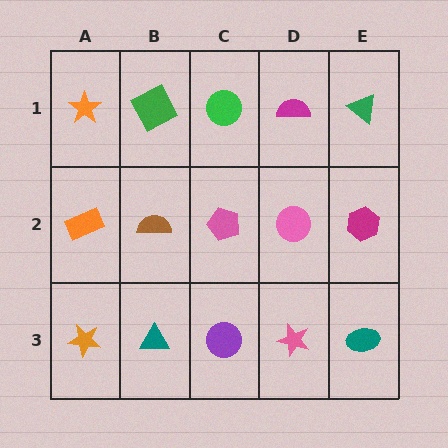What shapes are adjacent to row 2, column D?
A magenta semicircle (row 1, column D), a pink star (row 3, column D), a pink pentagon (row 2, column C), a magenta hexagon (row 2, column E).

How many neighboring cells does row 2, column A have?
3.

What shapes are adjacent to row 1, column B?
A brown semicircle (row 2, column B), an orange star (row 1, column A), a green circle (row 1, column C).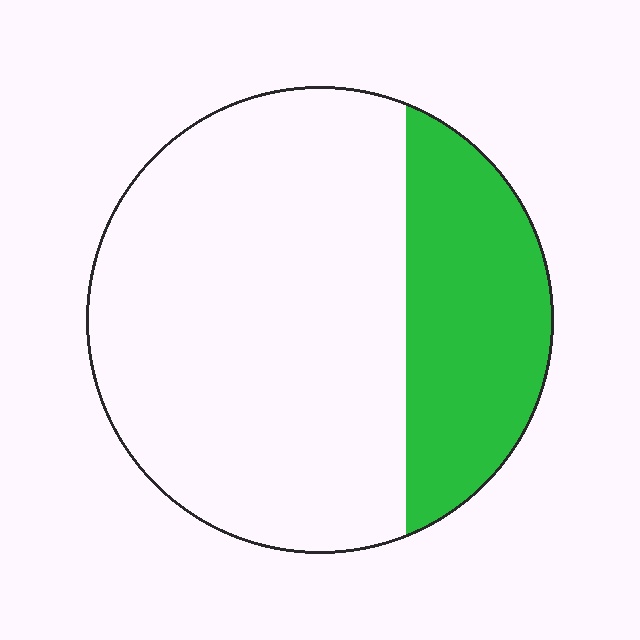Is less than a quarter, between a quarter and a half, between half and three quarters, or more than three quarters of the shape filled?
Between a quarter and a half.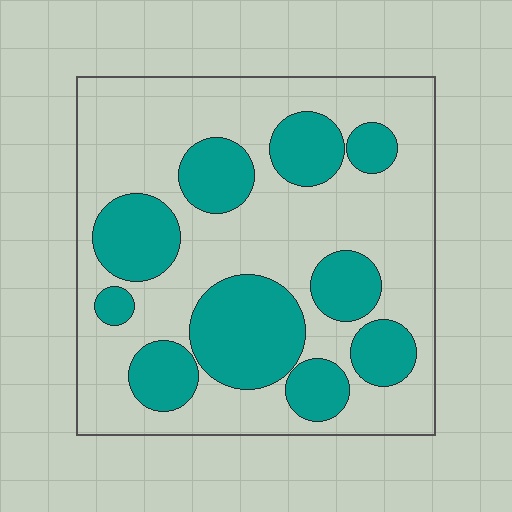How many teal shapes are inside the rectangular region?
10.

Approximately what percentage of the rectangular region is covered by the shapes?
Approximately 35%.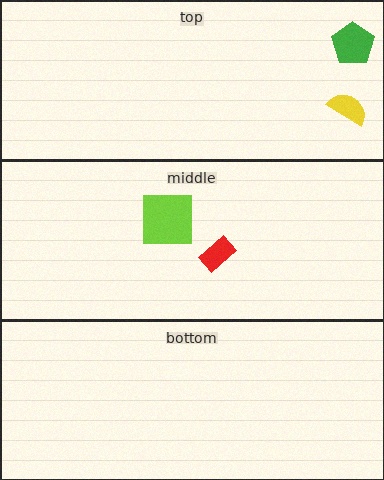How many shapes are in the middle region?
2.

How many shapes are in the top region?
2.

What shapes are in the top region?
The yellow semicircle, the green pentagon.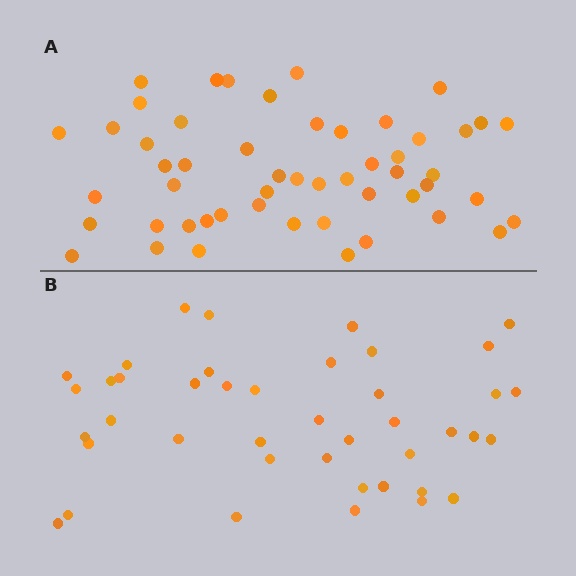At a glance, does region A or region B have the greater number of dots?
Region A (the top region) has more dots.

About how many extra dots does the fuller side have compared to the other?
Region A has roughly 10 or so more dots than region B.